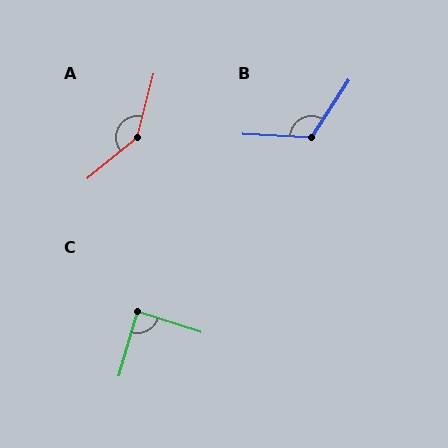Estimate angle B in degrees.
Approximately 121 degrees.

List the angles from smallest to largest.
C (89°), B (121°), A (145°).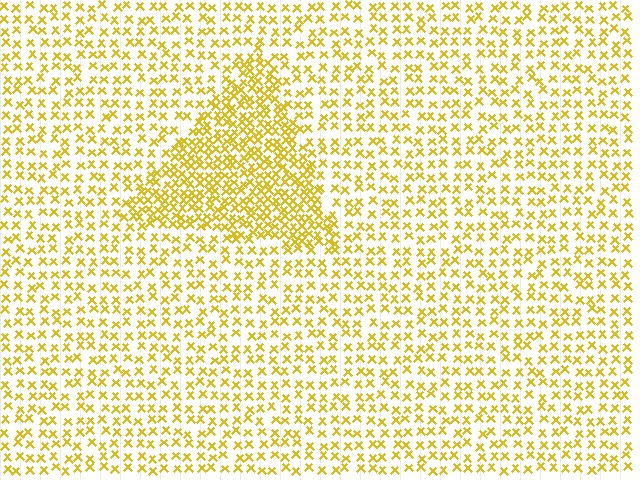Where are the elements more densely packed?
The elements are more densely packed inside the triangle boundary.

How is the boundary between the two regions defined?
The boundary is defined by a change in element density (approximately 2.0x ratio). All elements are the same color, size, and shape.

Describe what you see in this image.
The image contains small yellow elements arranged at two different densities. A triangle-shaped region is visible where the elements are more densely packed than the surrounding area.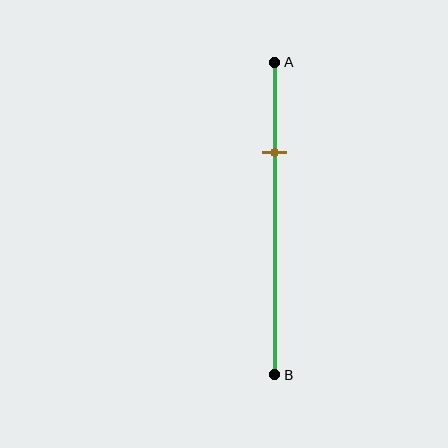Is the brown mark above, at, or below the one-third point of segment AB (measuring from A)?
The brown mark is above the one-third point of segment AB.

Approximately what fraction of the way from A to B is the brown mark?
The brown mark is approximately 30% of the way from A to B.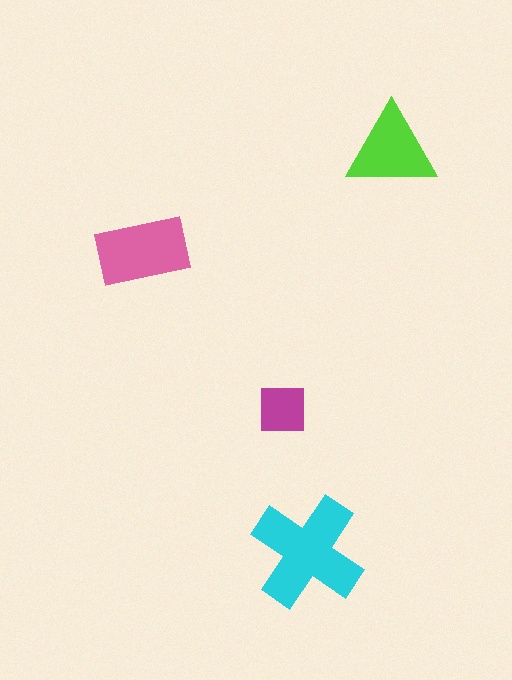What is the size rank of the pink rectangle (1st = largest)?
2nd.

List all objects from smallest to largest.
The magenta square, the lime triangle, the pink rectangle, the cyan cross.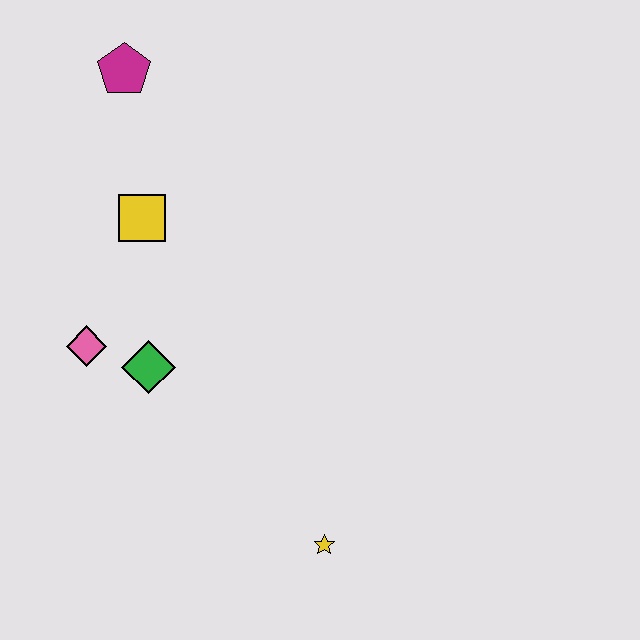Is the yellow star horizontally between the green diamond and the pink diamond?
No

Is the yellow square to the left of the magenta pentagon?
No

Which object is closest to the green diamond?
The pink diamond is closest to the green diamond.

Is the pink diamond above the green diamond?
Yes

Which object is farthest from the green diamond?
The magenta pentagon is farthest from the green diamond.